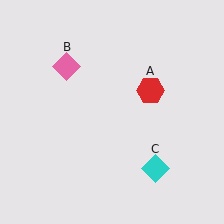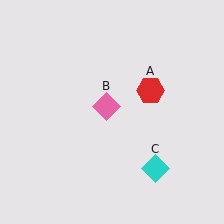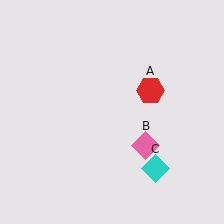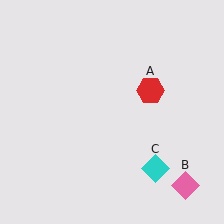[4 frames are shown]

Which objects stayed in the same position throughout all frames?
Red hexagon (object A) and cyan diamond (object C) remained stationary.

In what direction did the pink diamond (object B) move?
The pink diamond (object B) moved down and to the right.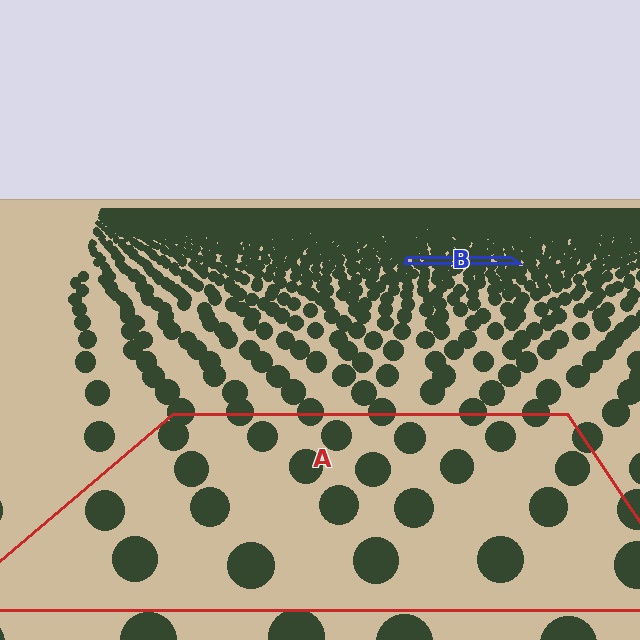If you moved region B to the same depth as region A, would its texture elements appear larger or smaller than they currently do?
They would appear larger. At a closer depth, the same texture elements are projected at a bigger on-screen size.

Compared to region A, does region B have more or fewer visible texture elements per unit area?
Region B has more texture elements per unit area — they are packed more densely because it is farther away.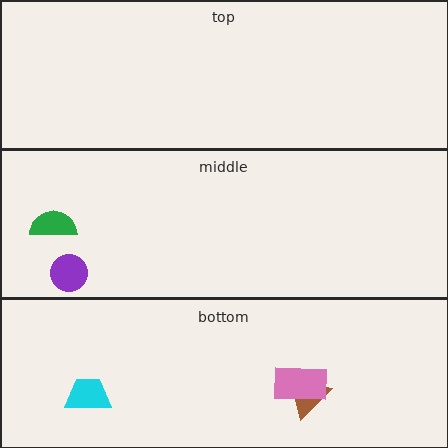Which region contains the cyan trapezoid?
The bottom region.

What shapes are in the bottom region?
The brown triangle, the cyan trapezoid, the pink rectangle.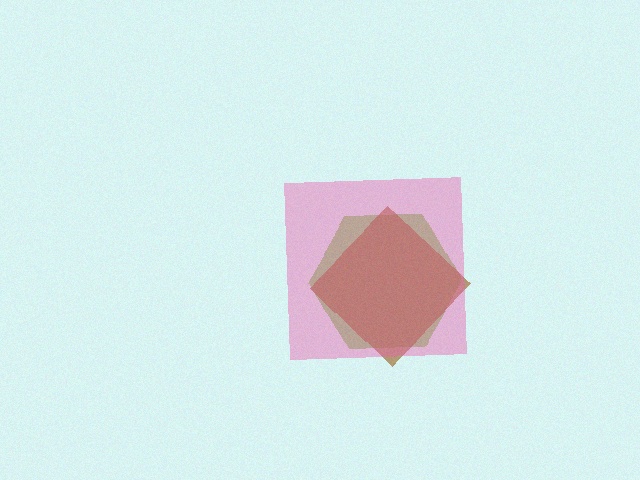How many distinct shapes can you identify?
There are 3 distinct shapes: a lime hexagon, a brown diamond, a pink square.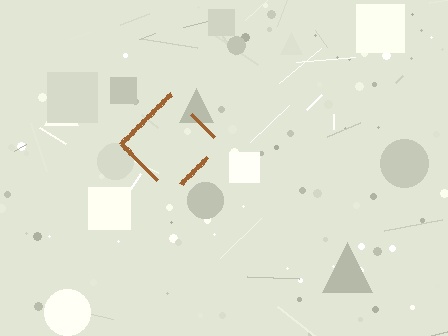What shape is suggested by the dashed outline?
The dashed outline suggests a diamond.